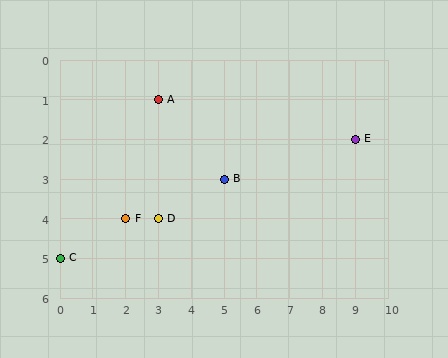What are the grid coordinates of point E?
Point E is at grid coordinates (9, 2).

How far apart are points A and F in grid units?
Points A and F are 1 column and 3 rows apart (about 3.2 grid units diagonally).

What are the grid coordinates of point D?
Point D is at grid coordinates (3, 4).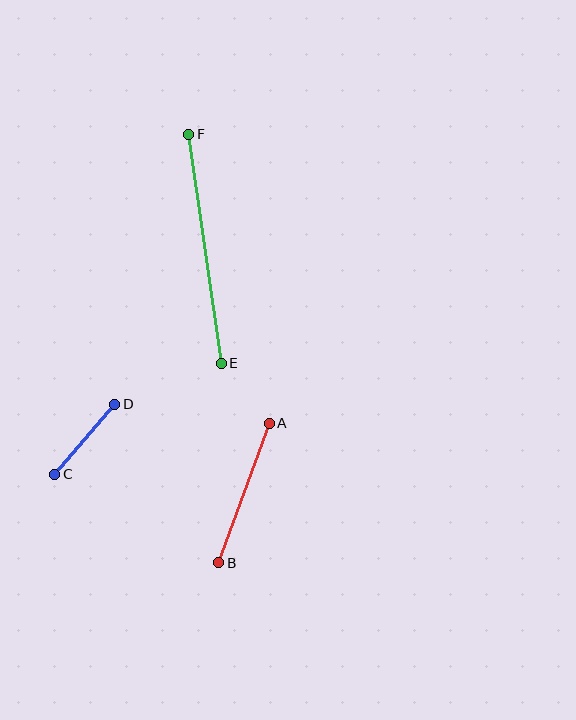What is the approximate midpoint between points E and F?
The midpoint is at approximately (205, 249) pixels.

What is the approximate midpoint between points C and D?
The midpoint is at approximately (85, 439) pixels.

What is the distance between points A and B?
The distance is approximately 149 pixels.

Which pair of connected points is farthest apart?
Points E and F are farthest apart.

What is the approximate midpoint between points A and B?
The midpoint is at approximately (244, 493) pixels.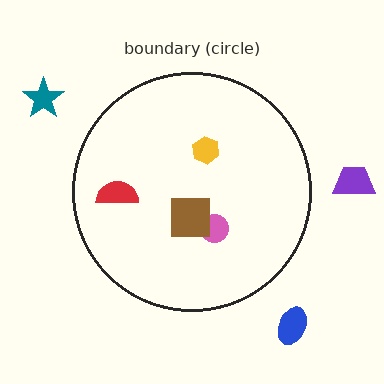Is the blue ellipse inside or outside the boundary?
Outside.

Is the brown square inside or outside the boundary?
Inside.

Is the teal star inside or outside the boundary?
Outside.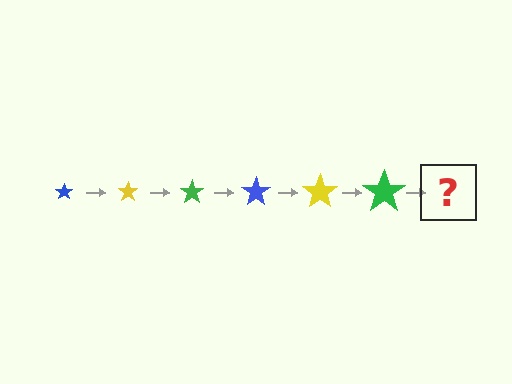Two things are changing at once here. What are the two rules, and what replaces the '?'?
The two rules are that the star grows larger each step and the color cycles through blue, yellow, and green. The '?' should be a blue star, larger than the previous one.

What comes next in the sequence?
The next element should be a blue star, larger than the previous one.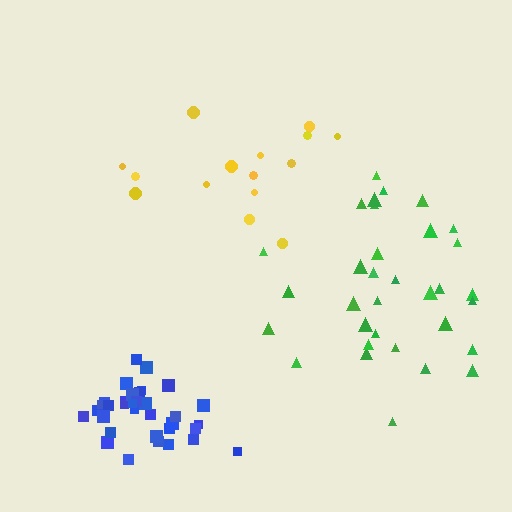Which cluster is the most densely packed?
Blue.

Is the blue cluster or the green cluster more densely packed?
Blue.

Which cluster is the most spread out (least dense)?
Yellow.